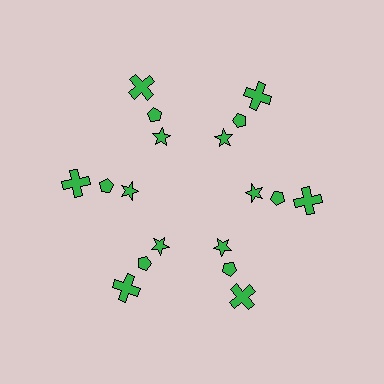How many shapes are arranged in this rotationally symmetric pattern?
There are 18 shapes, arranged in 6 groups of 3.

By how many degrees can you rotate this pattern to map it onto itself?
The pattern maps onto itself every 60 degrees of rotation.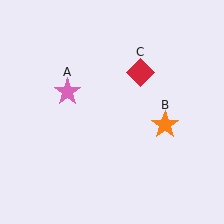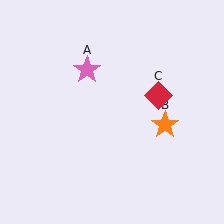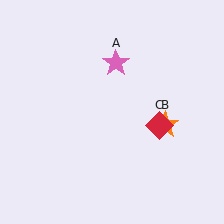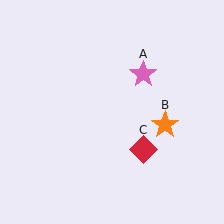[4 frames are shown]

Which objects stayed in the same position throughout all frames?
Orange star (object B) remained stationary.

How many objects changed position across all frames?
2 objects changed position: pink star (object A), red diamond (object C).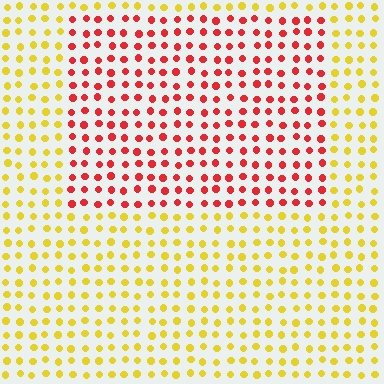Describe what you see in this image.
The image is filled with small yellow elements in a uniform arrangement. A rectangle-shaped region is visible where the elements are tinted to a slightly different hue, forming a subtle color boundary.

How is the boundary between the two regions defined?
The boundary is defined purely by a slight shift in hue (about 58 degrees). Spacing, size, and orientation are identical on both sides.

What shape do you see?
I see a rectangle.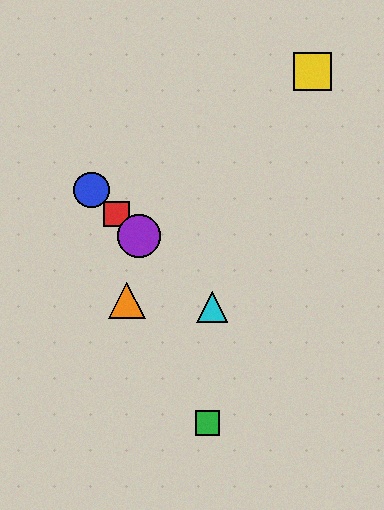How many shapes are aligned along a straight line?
4 shapes (the red square, the blue circle, the purple circle, the cyan triangle) are aligned along a straight line.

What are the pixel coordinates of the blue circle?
The blue circle is at (91, 190).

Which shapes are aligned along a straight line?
The red square, the blue circle, the purple circle, the cyan triangle are aligned along a straight line.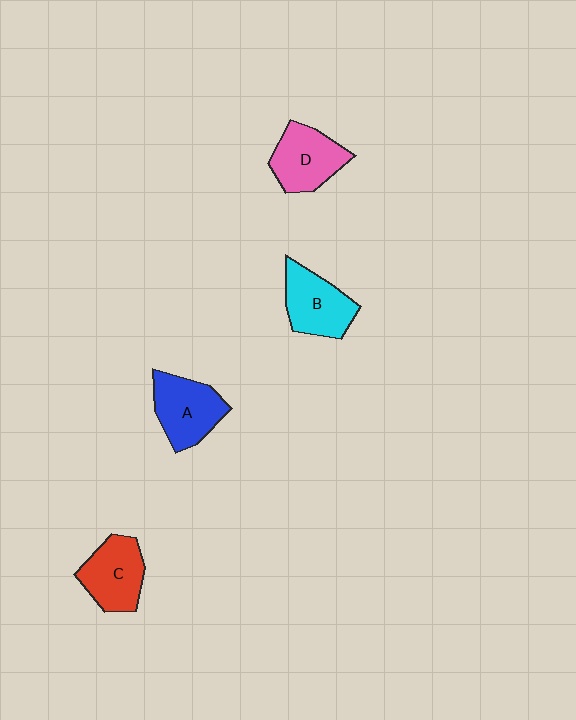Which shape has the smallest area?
Shape C (red).